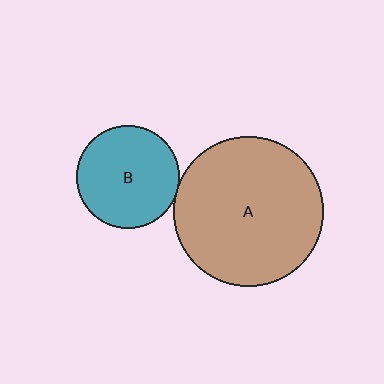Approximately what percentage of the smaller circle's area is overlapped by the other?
Approximately 5%.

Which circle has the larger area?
Circle A (brown).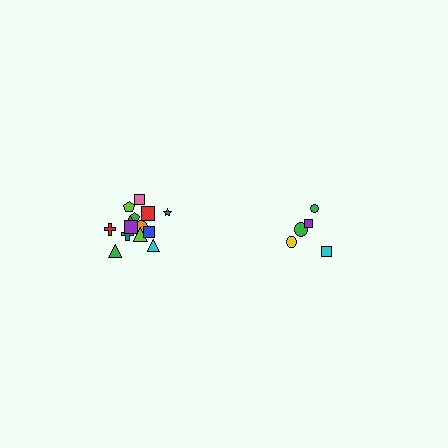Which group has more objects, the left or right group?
The left group.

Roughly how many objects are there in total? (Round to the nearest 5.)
Roughly 20 objects in total.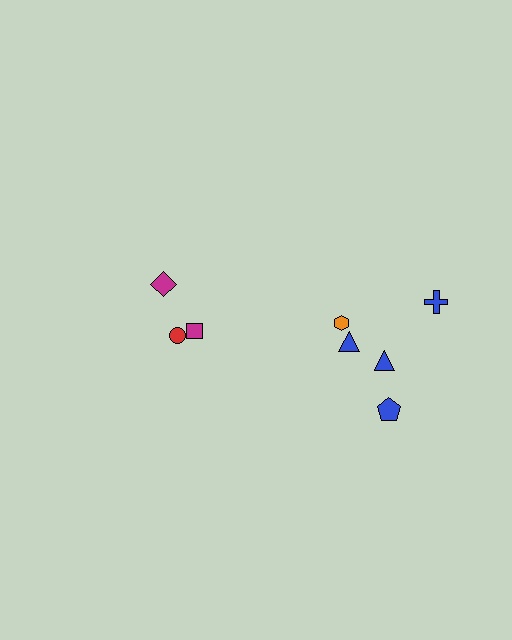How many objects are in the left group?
There are 3 objects.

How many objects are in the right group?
There are 5 objects.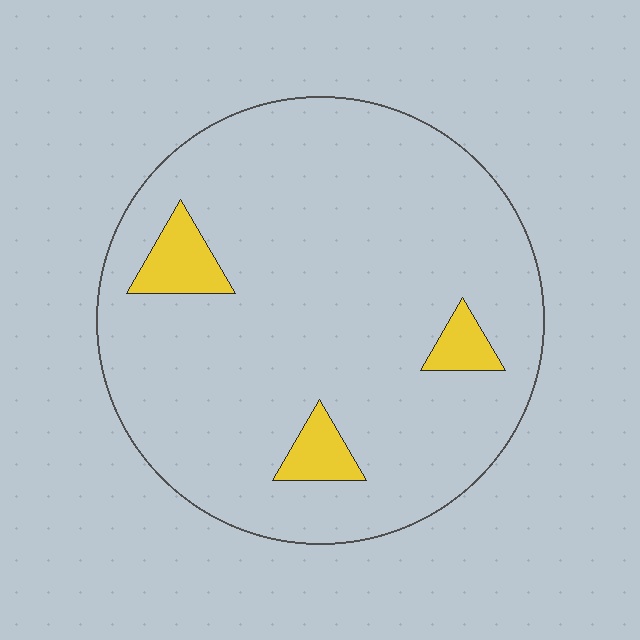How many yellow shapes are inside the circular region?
3.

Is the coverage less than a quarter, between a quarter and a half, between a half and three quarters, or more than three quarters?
Less than a quarter.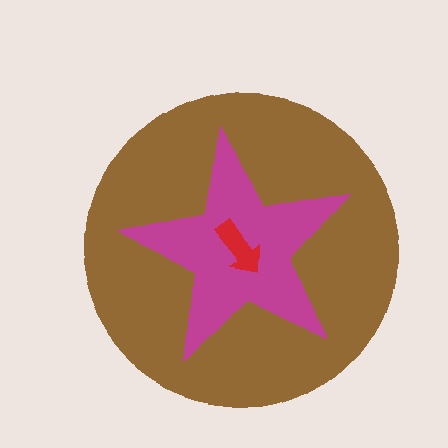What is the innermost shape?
The red arrow.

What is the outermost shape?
The brown circle.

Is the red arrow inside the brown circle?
Yes.